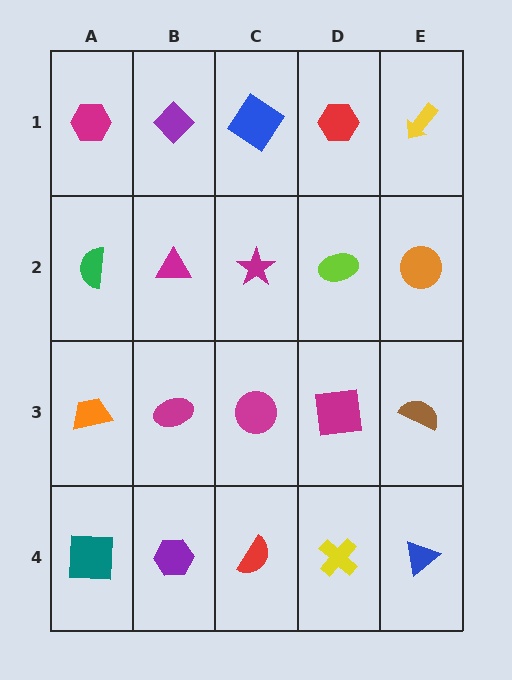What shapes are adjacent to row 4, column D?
A magenta square (row 3, column D), a red semicircle (row 4, column C), a blue triangle (row 4, column E).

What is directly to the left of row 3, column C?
A magenta ellipse.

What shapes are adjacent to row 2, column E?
A yellow arrow (row 1, column E), a brown semicircle (row 3, column E), a lime ellipse (row 2, column D).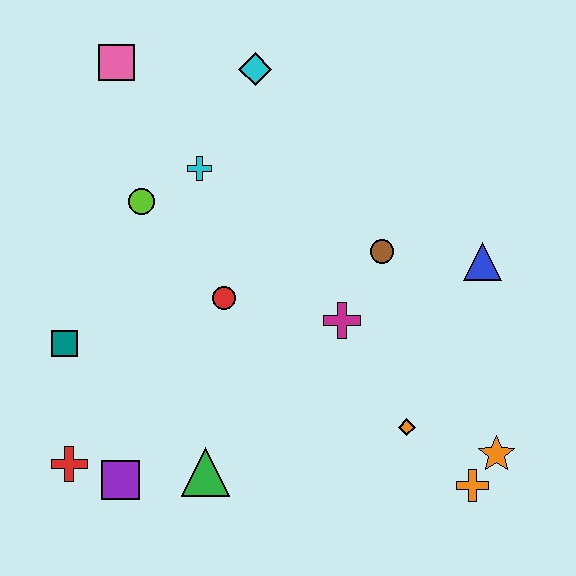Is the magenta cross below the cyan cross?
Yes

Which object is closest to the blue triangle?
The brown circle is closest to the blue triangle.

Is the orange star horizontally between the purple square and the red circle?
No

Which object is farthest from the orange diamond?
The pink square is farthest from the orange diamond.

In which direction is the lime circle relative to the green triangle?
The lime circle is above the green triangle.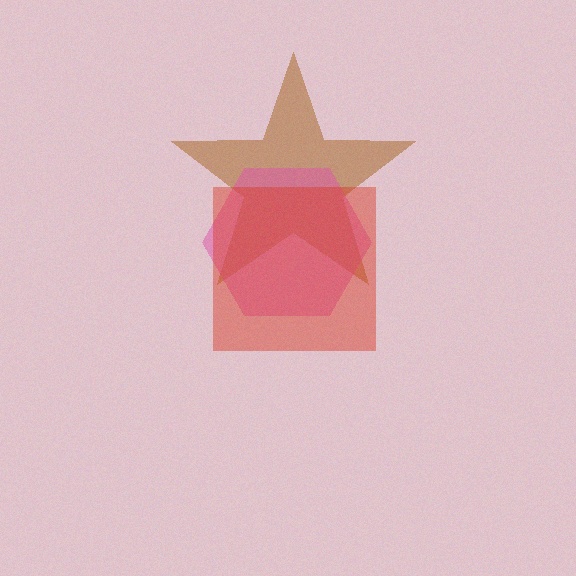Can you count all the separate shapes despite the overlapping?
Yes, there are 3 separate shapes.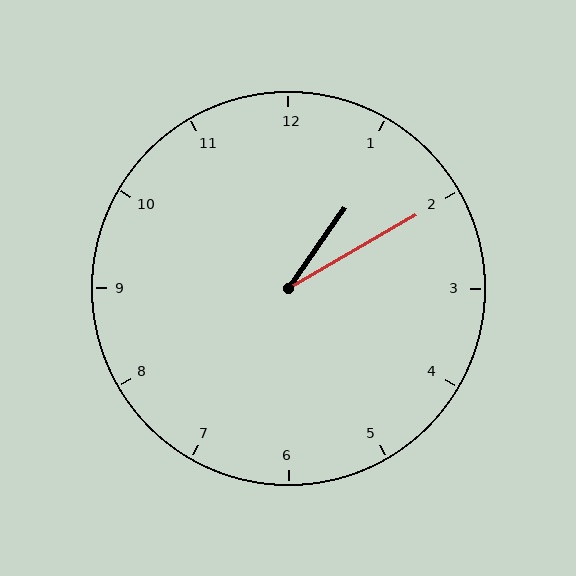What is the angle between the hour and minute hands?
Approximately 25 degrees.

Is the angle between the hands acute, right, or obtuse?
It is acute.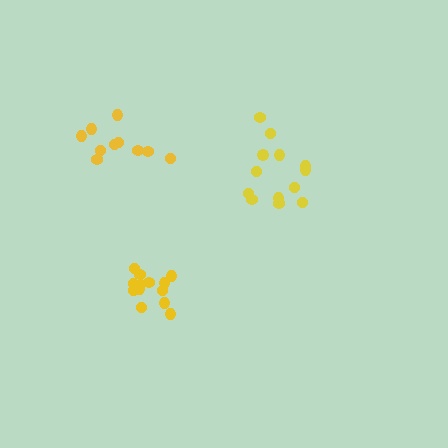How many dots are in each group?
Group 1: 13 dots, Group 2: 13 dots, Group 3: 10 dots (36 total).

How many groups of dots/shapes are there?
There are 3 groups.